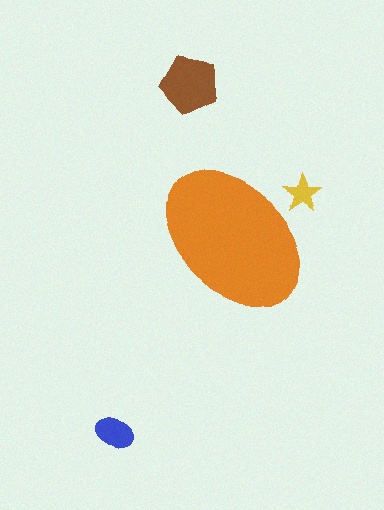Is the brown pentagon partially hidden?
No, the brown pentagon is fully visible.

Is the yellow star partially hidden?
Yes, the yellow star is partially hidden behind the orange ellipse.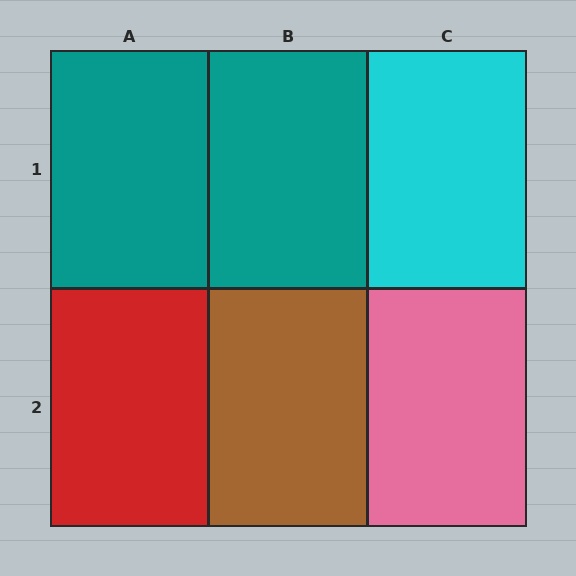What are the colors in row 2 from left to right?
Red, brown, pink.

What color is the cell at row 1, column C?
Cyan.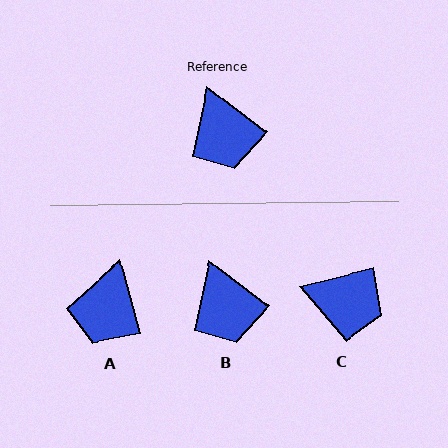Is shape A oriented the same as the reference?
No, it is off by about 37 degrees.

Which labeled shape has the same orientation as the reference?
B.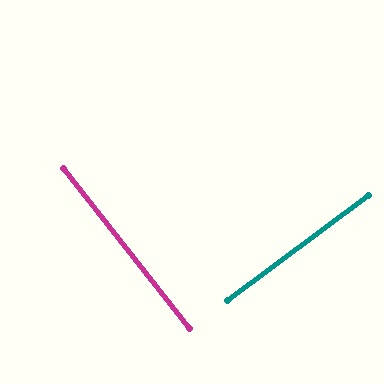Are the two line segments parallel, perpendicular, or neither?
Perpendicular — they meet at approximately 89°.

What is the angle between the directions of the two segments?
Approximately 89 degrees.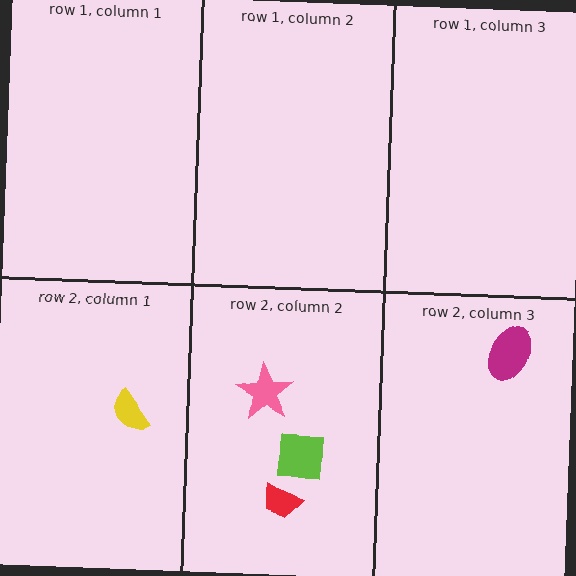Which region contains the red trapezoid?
The row 2, column 2 region.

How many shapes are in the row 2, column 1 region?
1.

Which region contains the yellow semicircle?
The row 2, column 1 region.